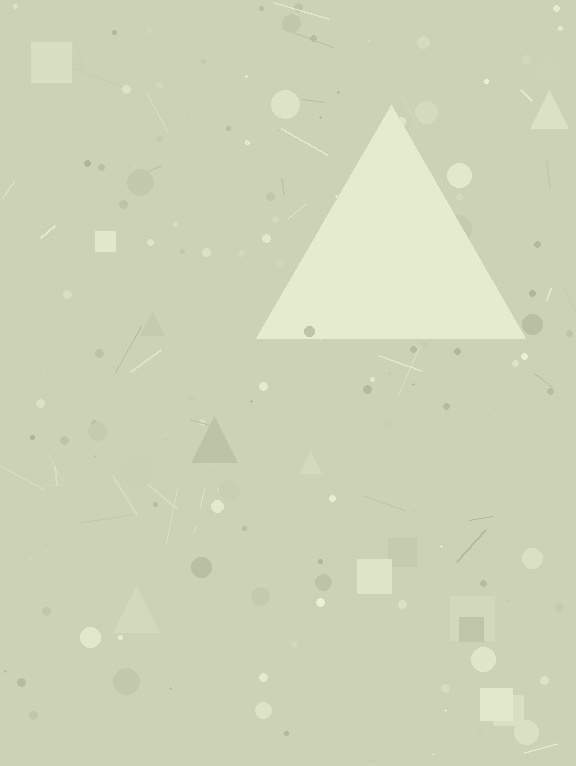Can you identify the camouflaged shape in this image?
The camouflaged shape is a triangle.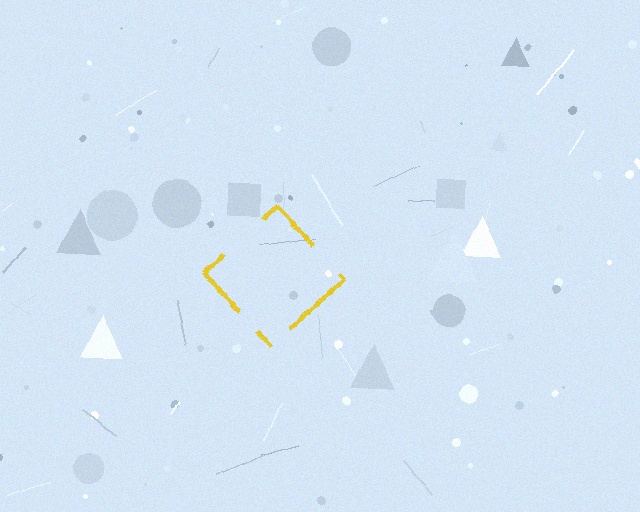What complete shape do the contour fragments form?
The contour fragments form a diamond.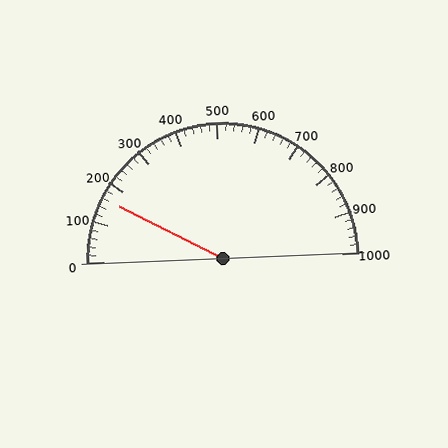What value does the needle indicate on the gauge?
The needle indicates approximately 160.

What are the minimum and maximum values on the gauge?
The gauge ranges from 0 to 1000.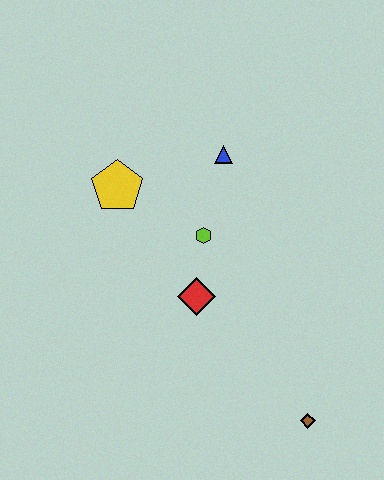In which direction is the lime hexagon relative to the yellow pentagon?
The lime hexagon is to the right of the yellow pentagon.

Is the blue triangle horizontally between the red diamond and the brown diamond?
Yes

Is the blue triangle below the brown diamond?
No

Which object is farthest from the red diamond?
The brown diamond is farthest from the red diamond.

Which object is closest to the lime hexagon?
The red diamond is closest to the lime hexagon.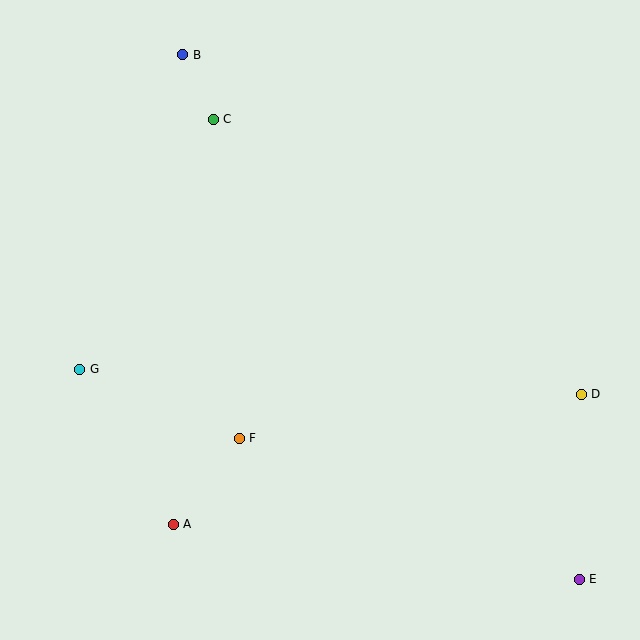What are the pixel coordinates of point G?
Point G is at (80, 369).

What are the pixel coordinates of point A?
Point A is at (173, 524).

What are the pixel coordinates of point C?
Point C is at (213, 119).